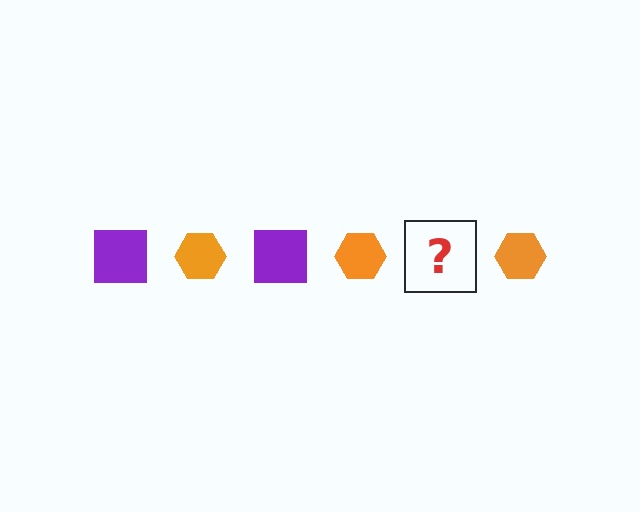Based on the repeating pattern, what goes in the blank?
The blank should be a purple square.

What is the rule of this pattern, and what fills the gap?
The rule is that the pattern alternates between purple square and orange hexagon. The gap should be filled with a purple square.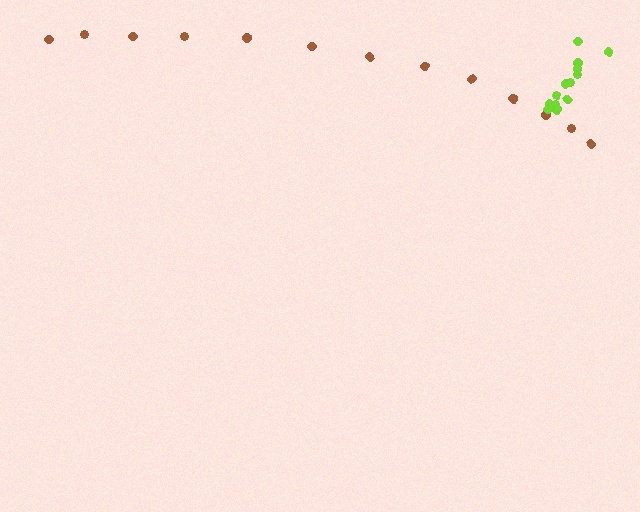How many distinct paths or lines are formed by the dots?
There are 2 distinct paths.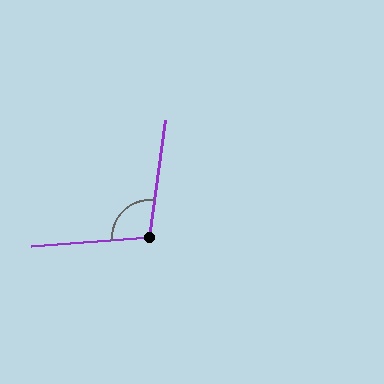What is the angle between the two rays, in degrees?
Approximately 102 degrees.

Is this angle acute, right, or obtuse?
It is obtuse.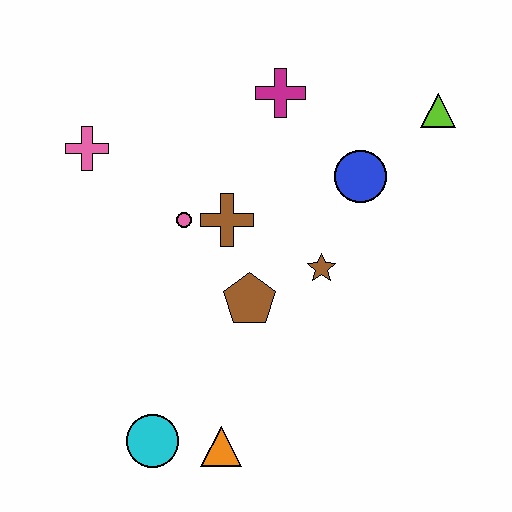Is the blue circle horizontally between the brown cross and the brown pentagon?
No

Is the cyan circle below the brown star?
Yes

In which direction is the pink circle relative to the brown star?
The pink circle is to the left of the brown star.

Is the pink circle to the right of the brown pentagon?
No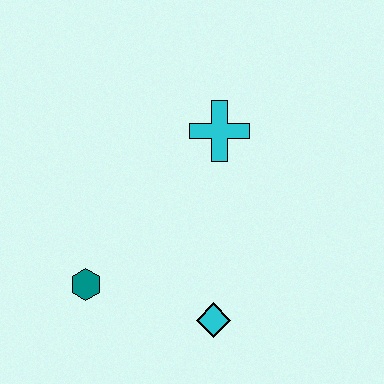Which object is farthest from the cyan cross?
The teal hexagon is farthest from the cyan cross.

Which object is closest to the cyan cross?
The cyan diamond is closest to the cyan cross.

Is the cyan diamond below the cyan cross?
Yes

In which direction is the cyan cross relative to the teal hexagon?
The cyan cross is above the teal hexagon.